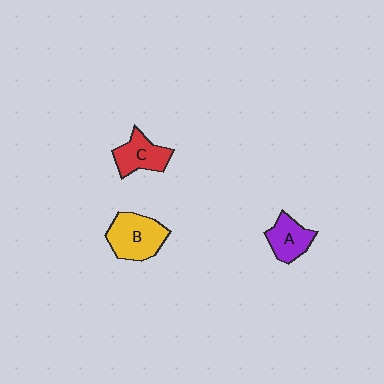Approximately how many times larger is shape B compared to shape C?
Approximately 1.3 times.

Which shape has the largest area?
Shape B (yellow).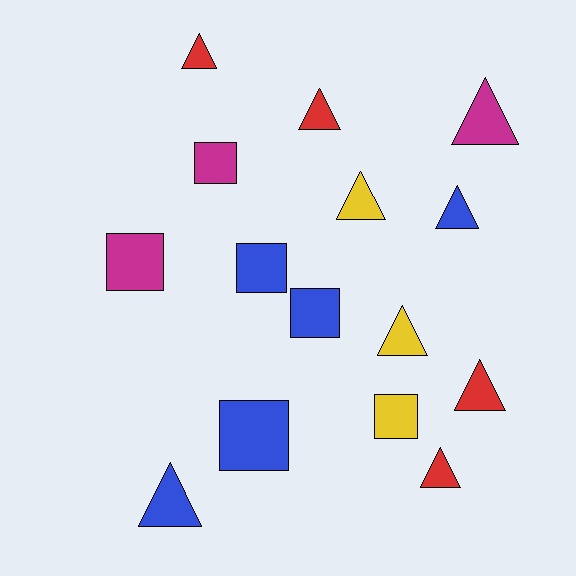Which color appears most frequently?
Blue, with 5 objects.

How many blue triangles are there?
There are 2 blue triangles.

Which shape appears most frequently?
Triangle, with 9 objects.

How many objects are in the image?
There are 15 objects.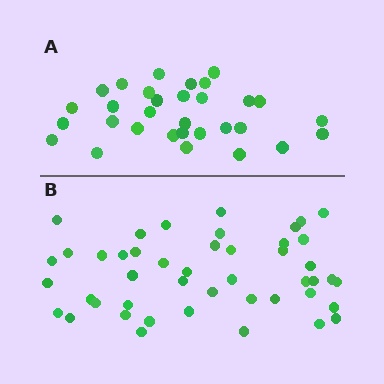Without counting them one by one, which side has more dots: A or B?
Region B (the bottom region) has more dots.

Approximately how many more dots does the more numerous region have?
Region B has approximately 15 more dots than region A.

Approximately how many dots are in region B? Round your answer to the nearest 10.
About 50 dots. (The exact count is 46, which rounds to 50.)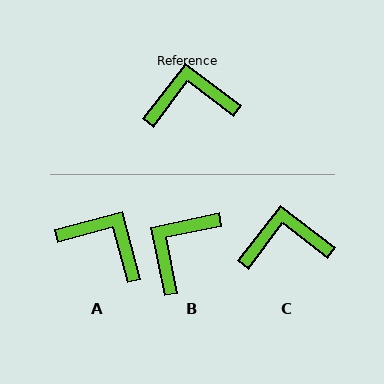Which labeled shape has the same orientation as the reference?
C.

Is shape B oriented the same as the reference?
No, it is off by about 49 degrees.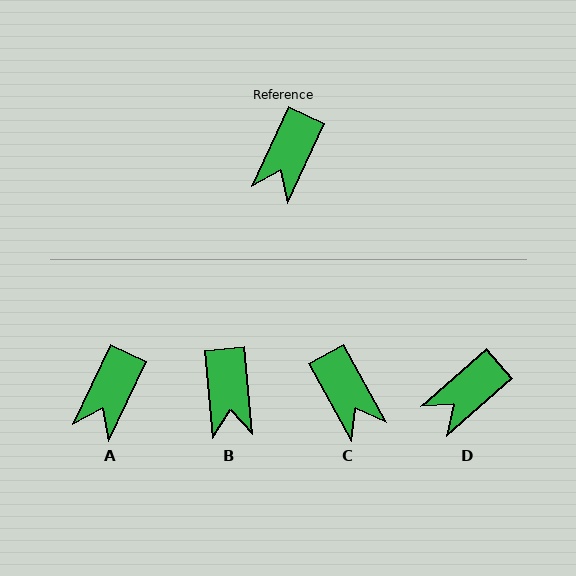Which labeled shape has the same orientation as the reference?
A.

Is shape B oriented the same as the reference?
No, it is off by about 30 degrees.